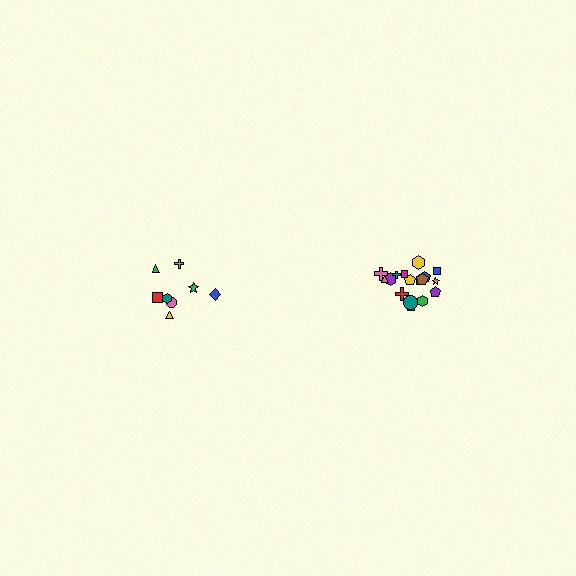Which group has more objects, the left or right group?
The right group.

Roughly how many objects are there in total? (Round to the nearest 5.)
Roughly 25 objects in total.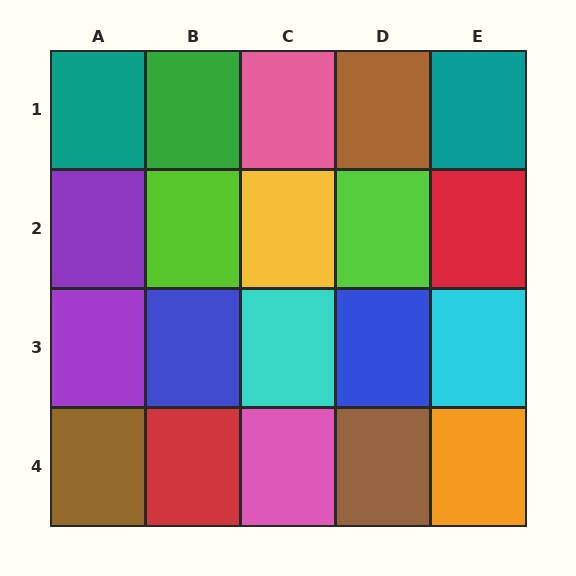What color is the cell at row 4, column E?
Orange.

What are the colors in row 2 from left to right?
Purple, lime, yellow, lime, red.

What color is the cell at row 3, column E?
Cyan.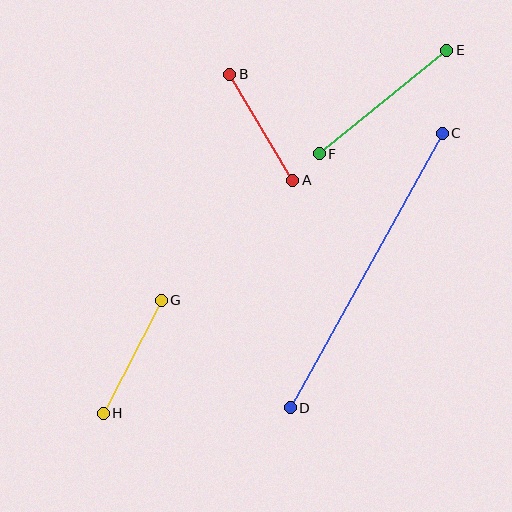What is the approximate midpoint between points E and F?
The midpoint is at approximately (383, 102) pixels.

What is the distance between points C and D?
The distance is approximately 314 pixels.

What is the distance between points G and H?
The distance is approximately 127 pixels.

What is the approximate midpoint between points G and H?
The midpoint is at approximately (132, 357) pixels.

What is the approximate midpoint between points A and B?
The midpoint is at approximately (261, 127) pixels.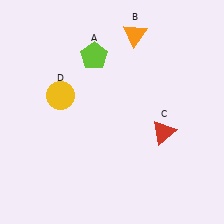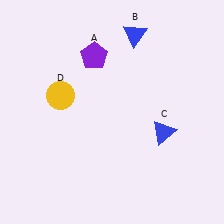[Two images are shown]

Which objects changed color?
A changed from lime to purple. B changed from orange to blue. C changed from red to blue.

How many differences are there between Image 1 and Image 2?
There are 3 differences between the two images.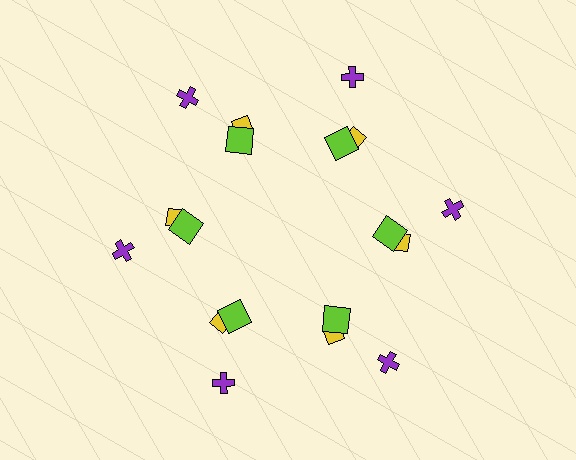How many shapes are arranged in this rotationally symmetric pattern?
There are 18 shapes, arranged in 6 groups of 3.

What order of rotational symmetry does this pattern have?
This pattern has 6-fold rotational symmetry.